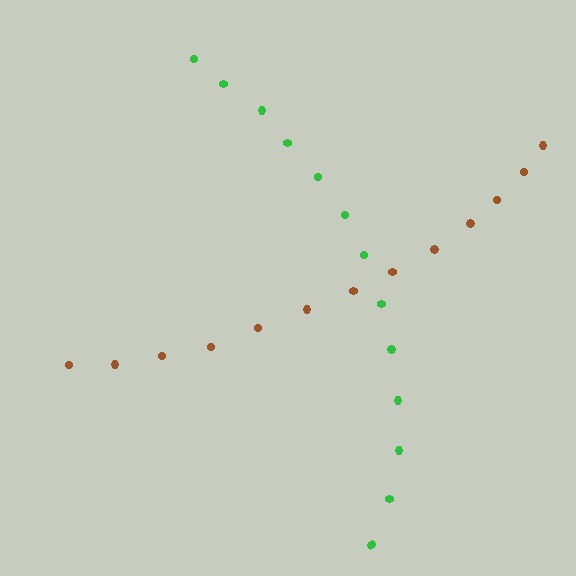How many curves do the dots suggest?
There are 2 distinct paths.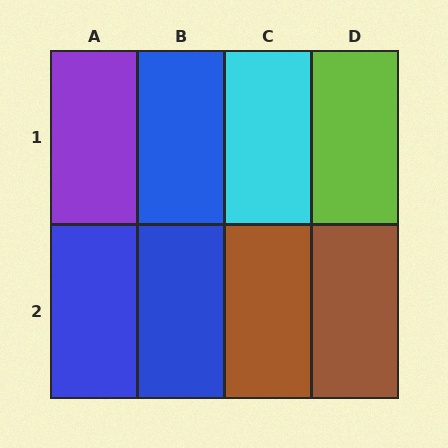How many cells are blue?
3 cells are blue.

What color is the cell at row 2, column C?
Brown.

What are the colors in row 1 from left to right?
Purple, blue, cyan, lime.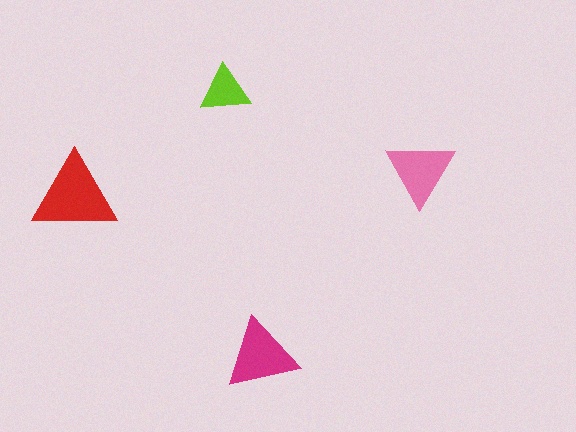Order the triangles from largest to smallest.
the red one, the magenta one, the pink one, the lime one.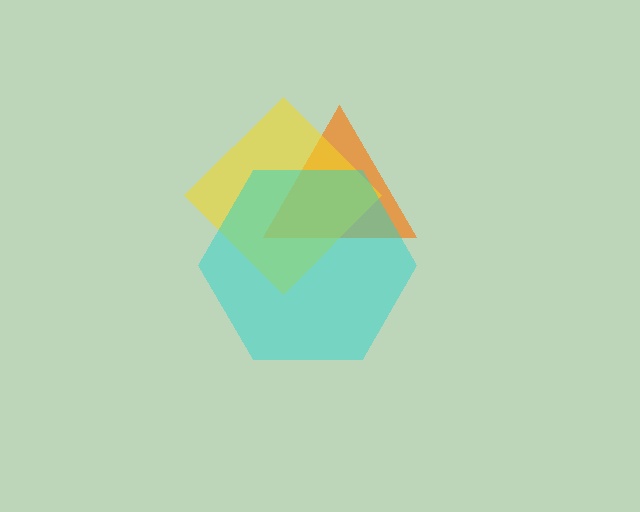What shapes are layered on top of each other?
The layered shapes are: an orange triangle, a yellow diamond, a cyan hexagon.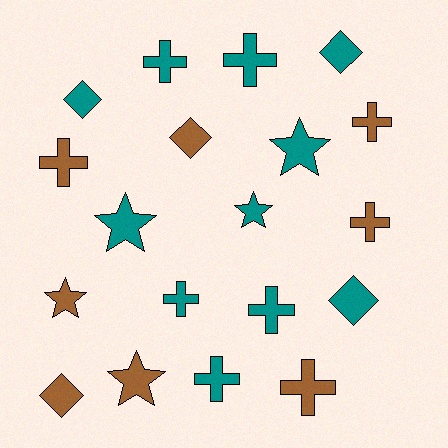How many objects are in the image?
There are 19 objects.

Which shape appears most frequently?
Cross, with 9 objects.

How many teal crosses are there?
There are 5 teal crosses.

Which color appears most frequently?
Teal, with 11 objects.